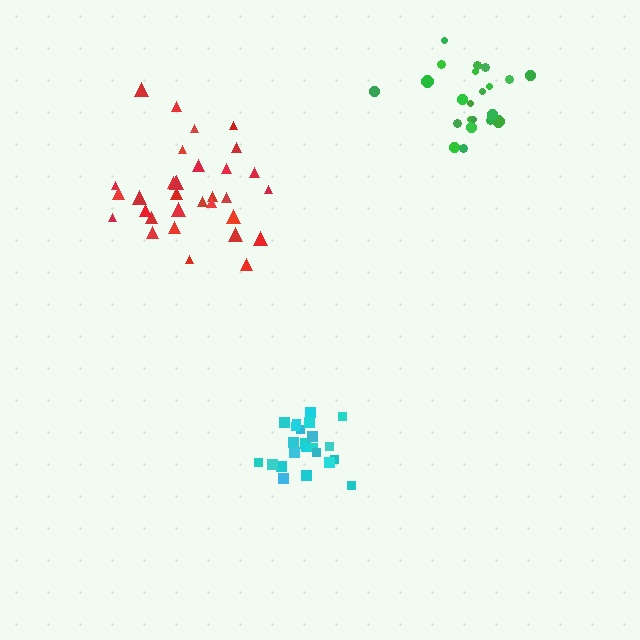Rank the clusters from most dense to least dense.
cyan, green, red.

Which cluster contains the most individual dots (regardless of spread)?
Red (32).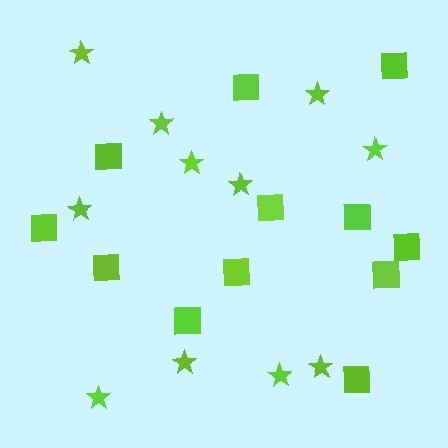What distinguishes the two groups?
There are 2 groups: one group of stars (11) and one group of squares (12).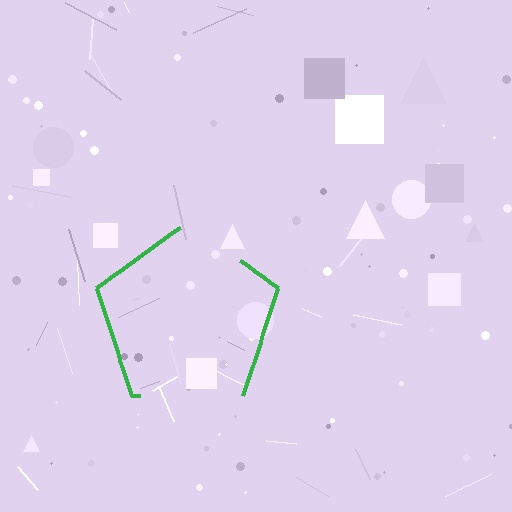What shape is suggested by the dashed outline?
The dashed outline suggests a pentagon.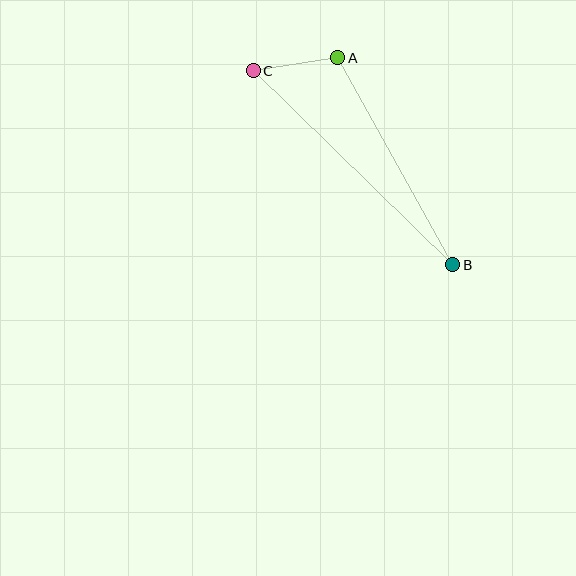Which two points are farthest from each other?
Points B and C are farthest from each other.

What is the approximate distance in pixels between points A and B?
The distance between A and B is approximately 237 pixels.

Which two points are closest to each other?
Points A and C are closest to each other.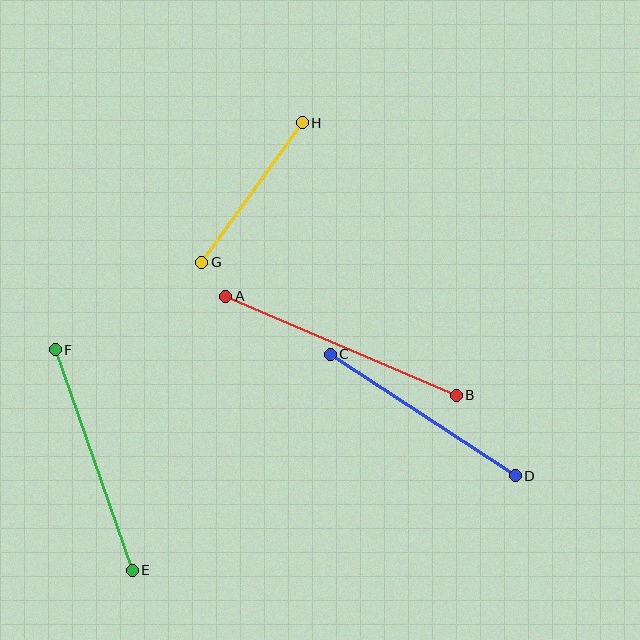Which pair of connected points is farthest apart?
Points A and B are farthest apart.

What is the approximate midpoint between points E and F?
The midpoint is at approximately (94, 460) pixels.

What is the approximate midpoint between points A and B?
The midpoint is at approximately (341, 346) pixels.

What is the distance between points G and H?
The distance is approximately 172 pixels.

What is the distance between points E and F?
The distance is approximately 233 pixels.